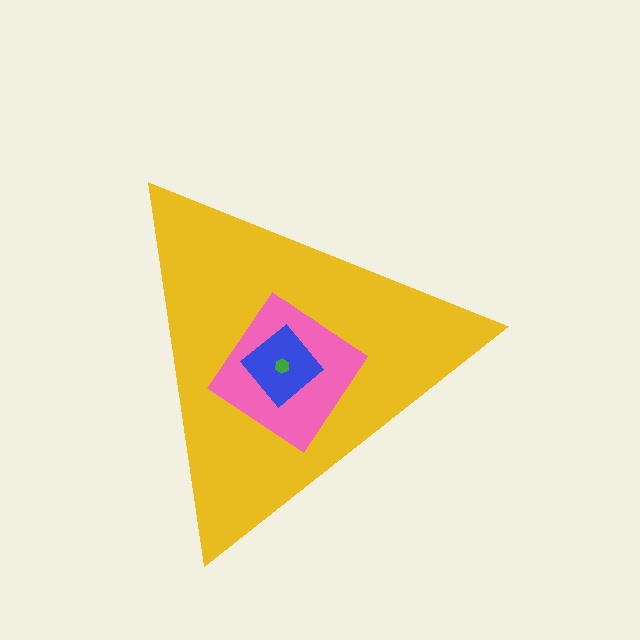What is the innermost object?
The green hexagon.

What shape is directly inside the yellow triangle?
The pink diamond.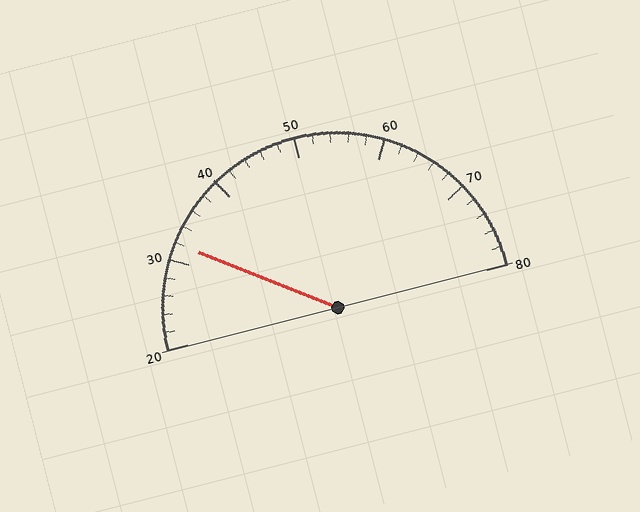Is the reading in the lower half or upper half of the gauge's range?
The reading is in the lower half of the range (20 to 80).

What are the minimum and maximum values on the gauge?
The gauge ranges from 20 to 80.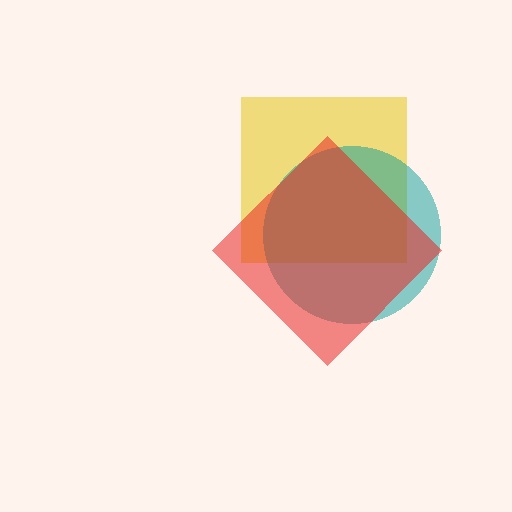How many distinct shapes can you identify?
There are 3 distinct shapes: a yellow square, a teal circle, a red diamond.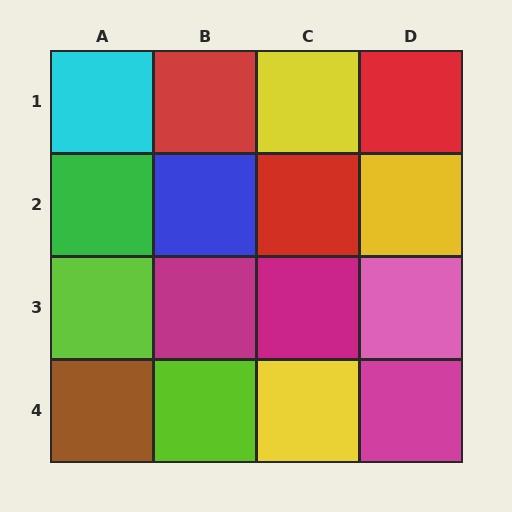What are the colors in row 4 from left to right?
Brown, lime, yellow, magenta.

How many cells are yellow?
3 cells are yellow.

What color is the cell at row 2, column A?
Green.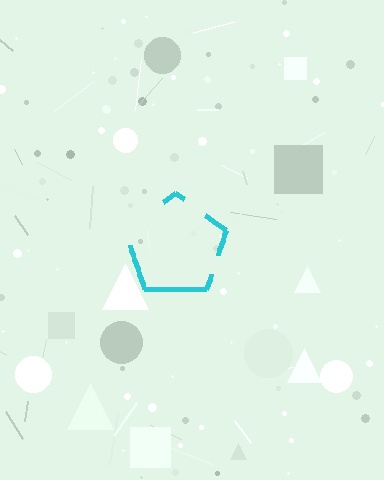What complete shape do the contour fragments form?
The contour fragments form a pentagon.